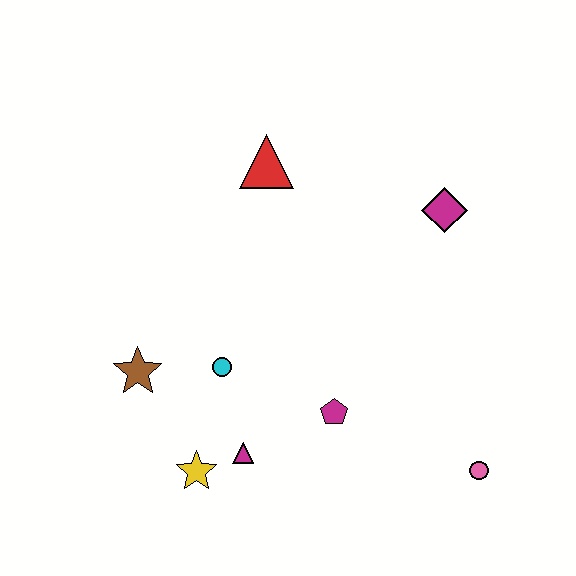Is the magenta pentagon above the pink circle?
Yes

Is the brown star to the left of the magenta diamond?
Yes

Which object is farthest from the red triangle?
The pink circle is farthest from the red triangle.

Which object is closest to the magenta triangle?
The yellow star is closest to the magenta triangle.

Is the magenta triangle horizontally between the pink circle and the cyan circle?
Yes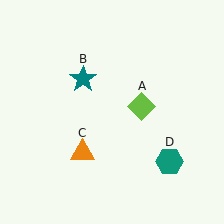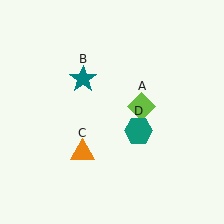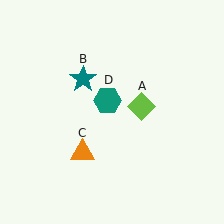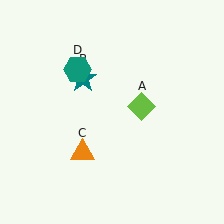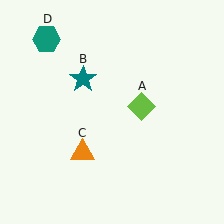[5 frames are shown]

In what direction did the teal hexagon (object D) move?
The teal hexagon (object D) moved up and to the left.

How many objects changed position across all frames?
1 object changed position: teal hexagon (object D).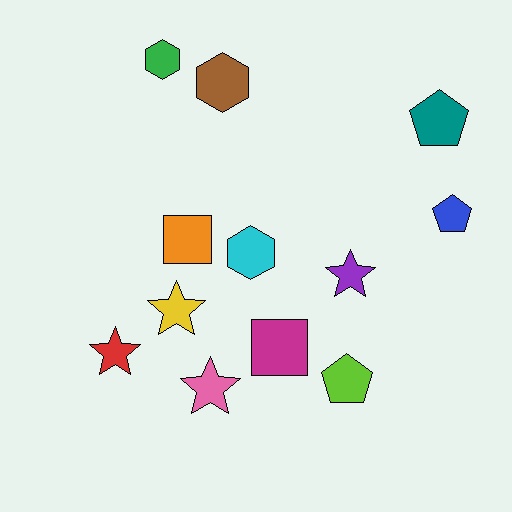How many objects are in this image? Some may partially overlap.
There are 12 objects.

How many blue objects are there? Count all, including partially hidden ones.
There is 1 blue object.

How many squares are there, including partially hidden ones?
There are 2 squares.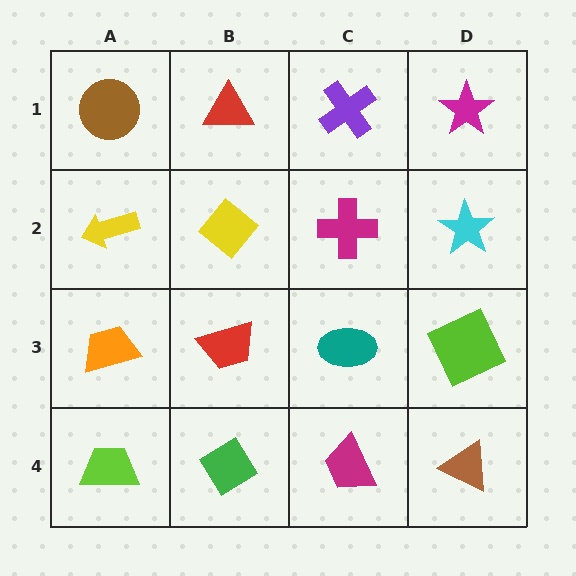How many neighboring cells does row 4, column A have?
2.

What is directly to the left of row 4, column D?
A magenta trapezoid.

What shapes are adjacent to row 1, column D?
A cyan star (row 2, column D), a purple cross (row 1, column C).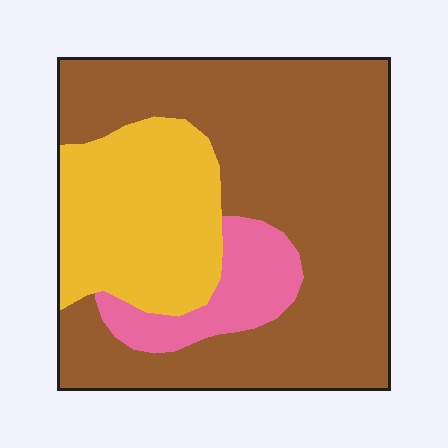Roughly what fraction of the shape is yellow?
Yellow covers roughly 25% of the shape.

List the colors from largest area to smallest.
From largest to smallest: brown, yellow, pink.